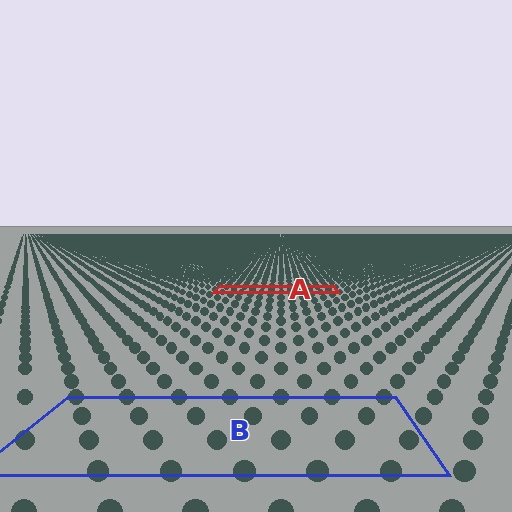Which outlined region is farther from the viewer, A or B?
Region A is farther from the viewer — the texture elements inside it appear smaller and more densely packed.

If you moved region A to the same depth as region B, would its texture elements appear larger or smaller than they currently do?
They would appear larger. At a closer depth, the same texture elements are projected at a bigger on-screen size.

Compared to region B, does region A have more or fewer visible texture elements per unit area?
Region A has more texture elements per unit area — they are packed more densely because it is farther away.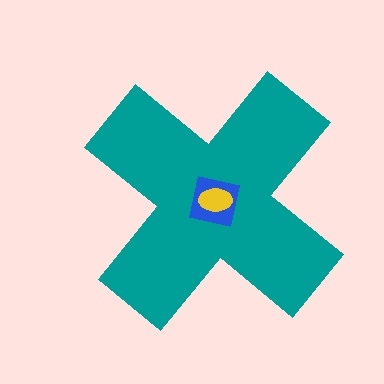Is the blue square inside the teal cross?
Yes.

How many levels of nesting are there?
3.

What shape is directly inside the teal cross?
The blue square.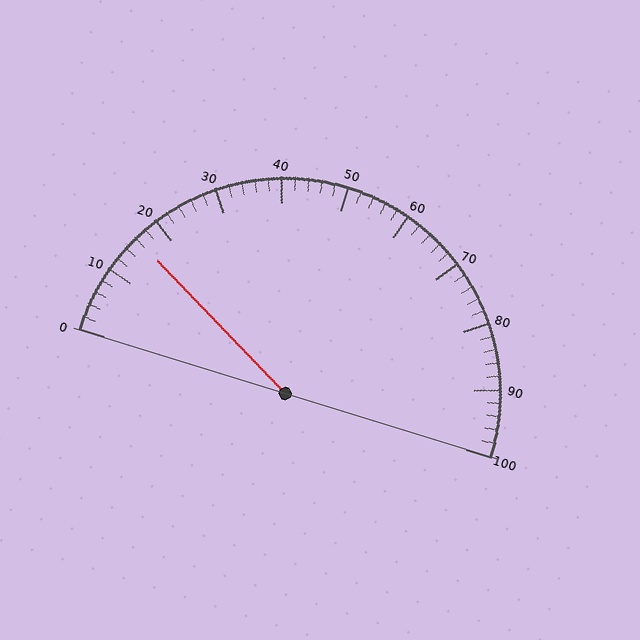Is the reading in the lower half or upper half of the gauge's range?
The reading is in the lower half of the range (0 to 100).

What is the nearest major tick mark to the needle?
The nearest major tick mark is 20.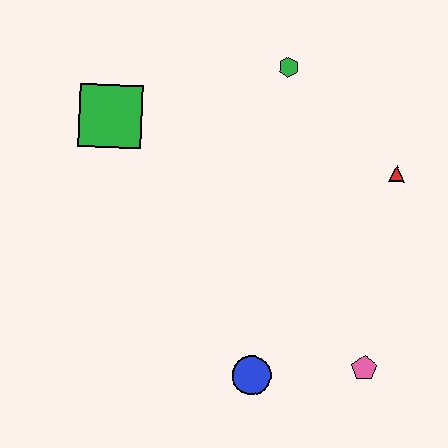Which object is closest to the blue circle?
The pink pentagon is closest to the blue circle.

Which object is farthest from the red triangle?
The green square is farthest from the red triangle.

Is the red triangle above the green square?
No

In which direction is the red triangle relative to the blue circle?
The red triangle is above the blue circle.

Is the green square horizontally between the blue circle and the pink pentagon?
No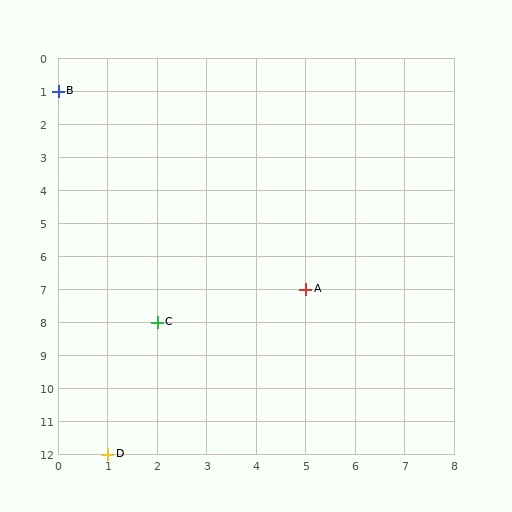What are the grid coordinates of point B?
Point B is at grid coordinates (0, 1).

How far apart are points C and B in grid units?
Points C and B are 2 columns and 7 rows apart (about 7.3 grid units diagonally).